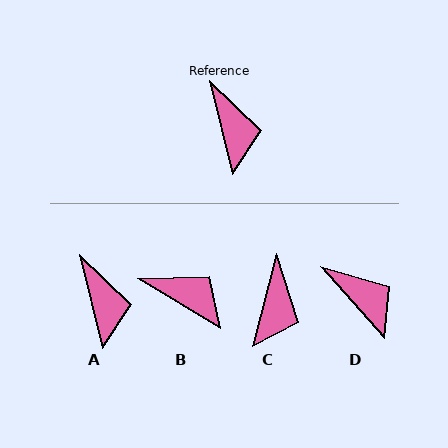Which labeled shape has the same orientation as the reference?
A.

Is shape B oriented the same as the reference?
No, it is off by about 45 degrees.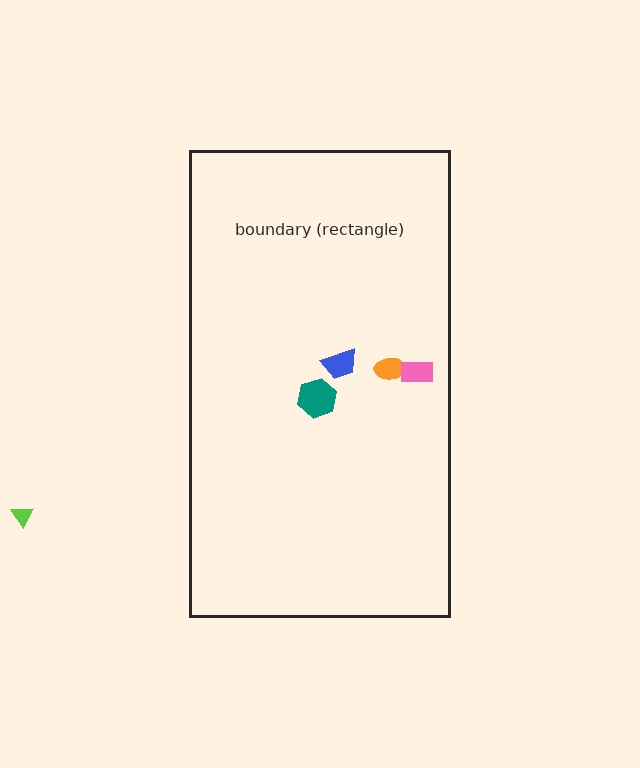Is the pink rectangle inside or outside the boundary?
Inside.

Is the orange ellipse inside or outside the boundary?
Inside.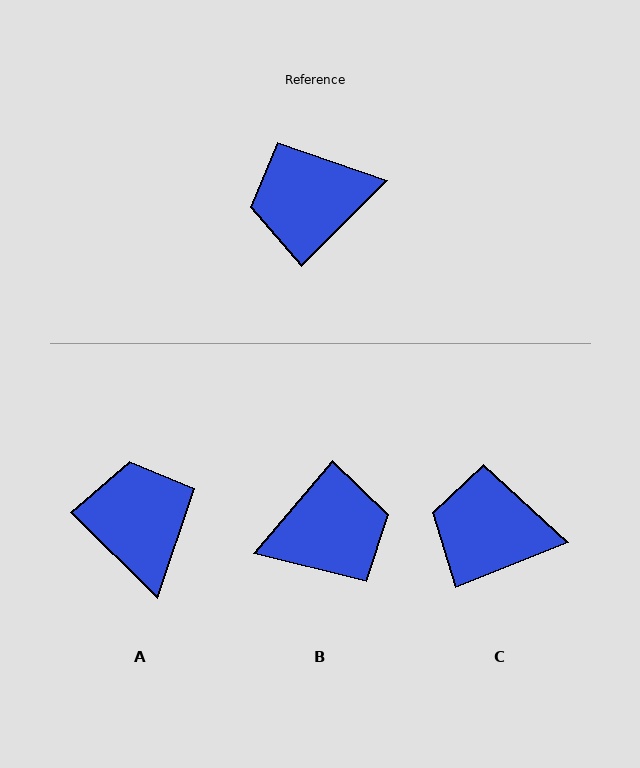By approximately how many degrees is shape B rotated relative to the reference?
Approximately 175 degrees clockwise.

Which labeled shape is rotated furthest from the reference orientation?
B, about 175 degrees away.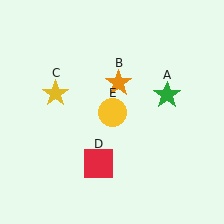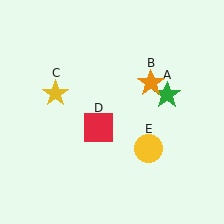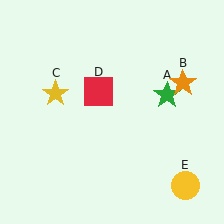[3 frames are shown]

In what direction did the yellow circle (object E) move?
The yellow circle (object E) moved down and to the right.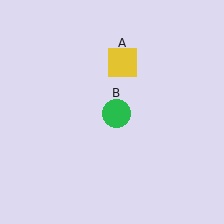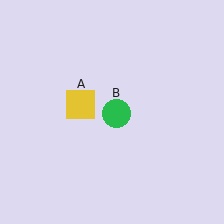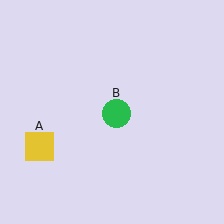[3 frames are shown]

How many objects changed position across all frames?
1 object changed position: yellow square (object A).